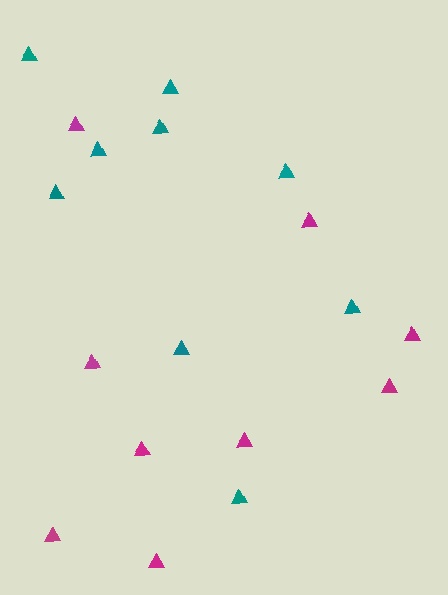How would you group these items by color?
There are 2 groups: one group of teal triangles (9) and one group of magenta triangles (9).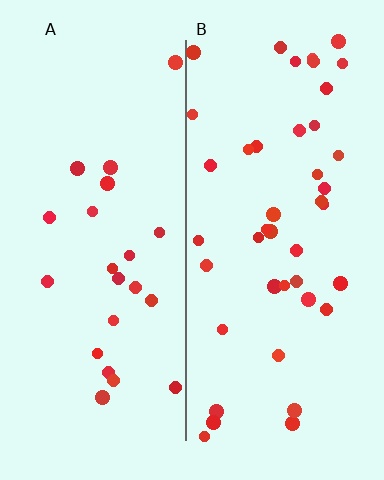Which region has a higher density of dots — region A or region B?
B (the right).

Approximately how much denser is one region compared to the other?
Approximately 1.9× — region B over region A.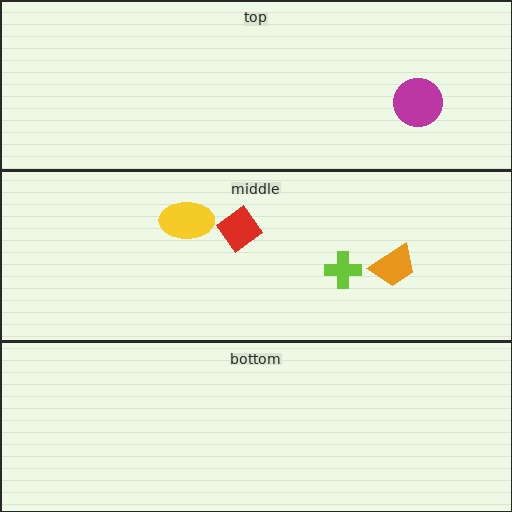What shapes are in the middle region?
The red diamond, the yellow ellipse, the lime cross, the orange trapezoid.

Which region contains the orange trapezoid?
The middle region.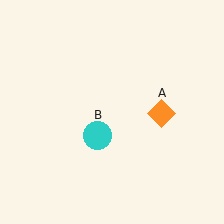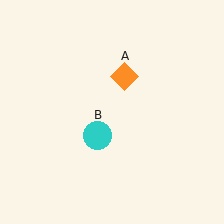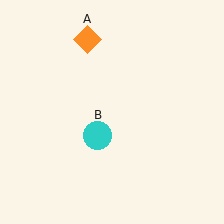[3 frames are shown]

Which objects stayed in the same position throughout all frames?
Cyan circle (object B) remained stationary.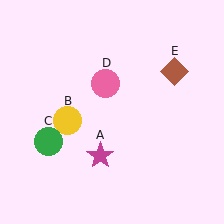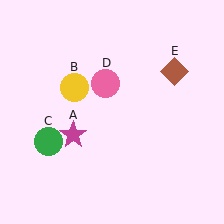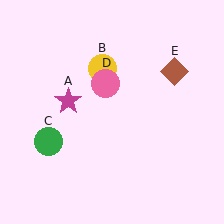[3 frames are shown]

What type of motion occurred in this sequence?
The magenta star (object A), yellow circle (object B) rotated clockwise around the center of the scene.